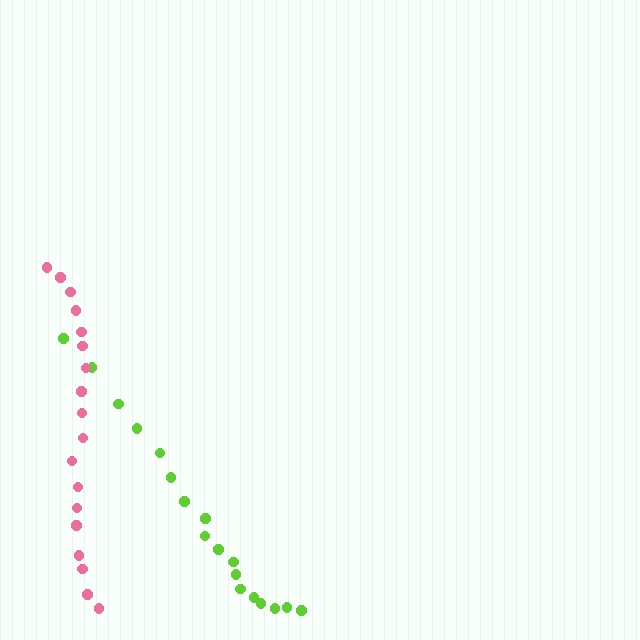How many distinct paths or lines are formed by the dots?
There are 2 distinct paths.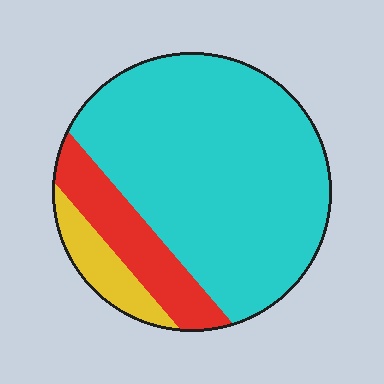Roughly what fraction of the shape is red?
Red takes up less than a sixth of the shape.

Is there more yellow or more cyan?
Cyan.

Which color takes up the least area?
Yellow, at roughly 10%.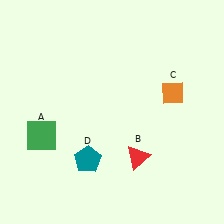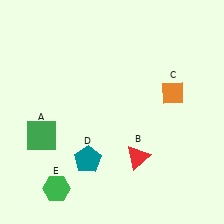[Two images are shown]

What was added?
A green hexagon (E) was added in Image 2.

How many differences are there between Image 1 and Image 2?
There is 1 difference between the two images.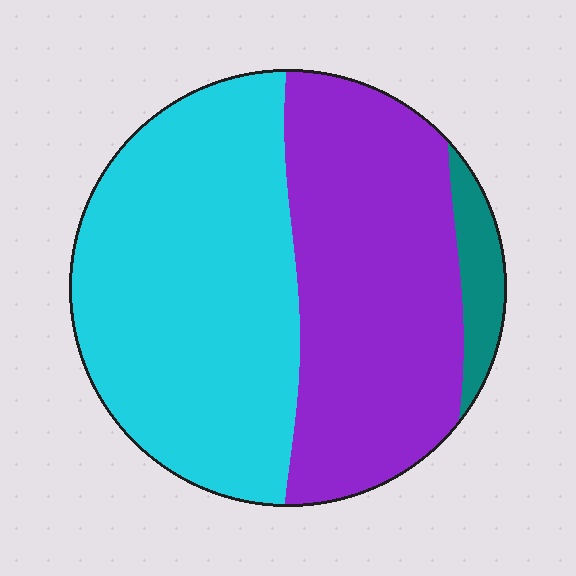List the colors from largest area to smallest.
From largest to smallest: cyan, purple, teal.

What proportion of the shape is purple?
Purple takes up about two fifths (2/5) of the shape.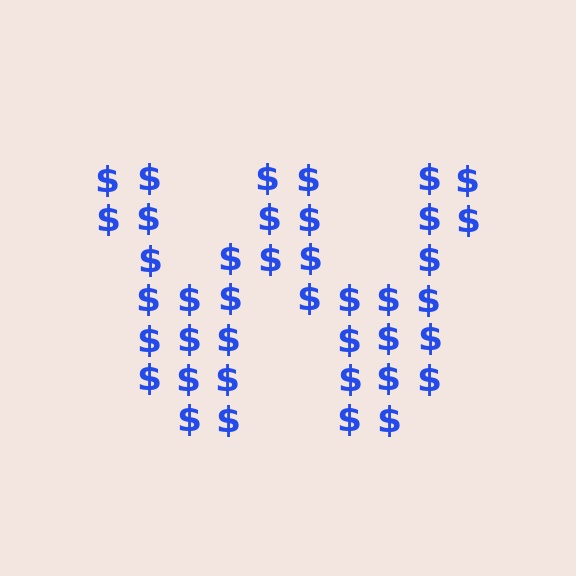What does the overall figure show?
The overall figure shows the letter W.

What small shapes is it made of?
It is made of small dollar signs.